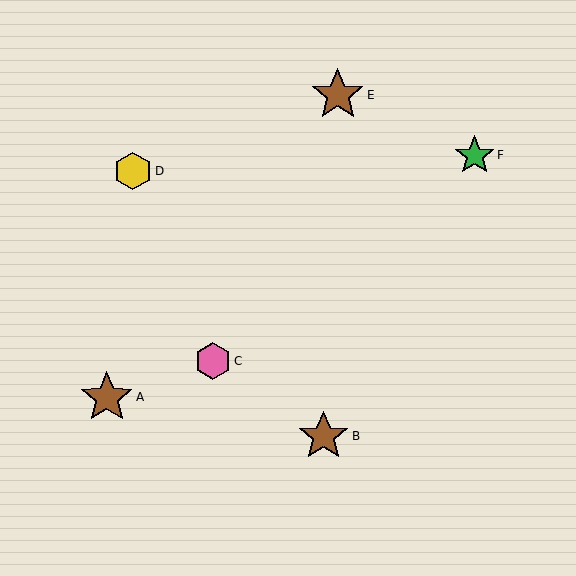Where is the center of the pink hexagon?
The center of the pink hexagon is at (213, 361).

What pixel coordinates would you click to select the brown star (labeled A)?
Click at (107, 397) to select the brown star A.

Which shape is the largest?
The brown star (labeled A) is the largest.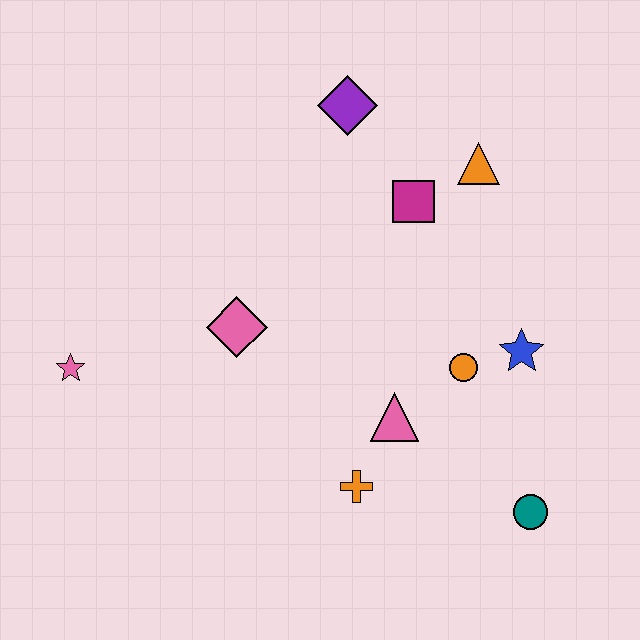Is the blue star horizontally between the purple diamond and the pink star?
No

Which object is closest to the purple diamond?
The magenta square is closest to the purple diamond.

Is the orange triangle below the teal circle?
No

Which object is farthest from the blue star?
The pink star is farthest from the blue star.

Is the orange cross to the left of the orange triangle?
Yes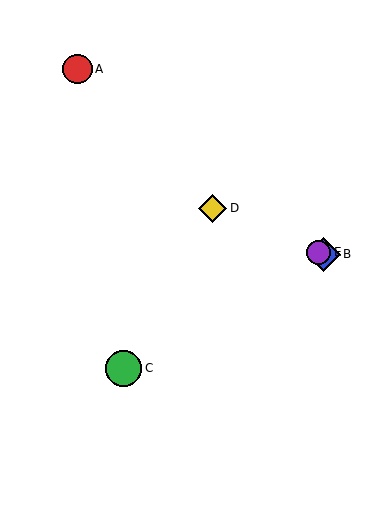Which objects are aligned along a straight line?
Objects B, D, E are aligned along a straight line.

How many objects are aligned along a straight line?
3 objects (B, D, E) are aligned along a straight line.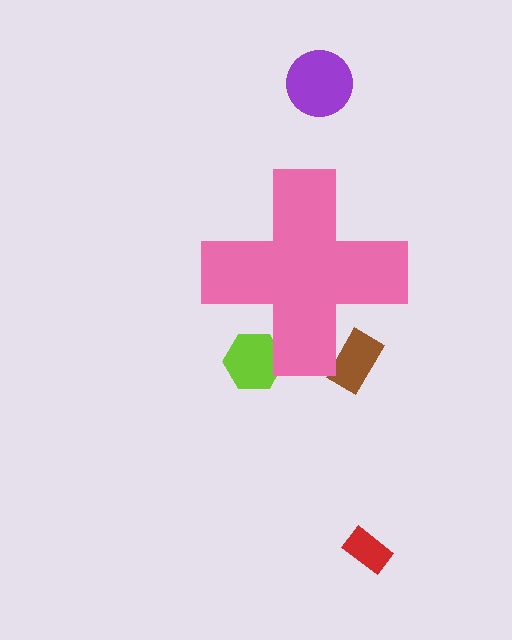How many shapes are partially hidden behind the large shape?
2 shapes are partially hidden.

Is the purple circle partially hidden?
No, the purple circle is fully visible.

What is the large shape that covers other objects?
A pink cross.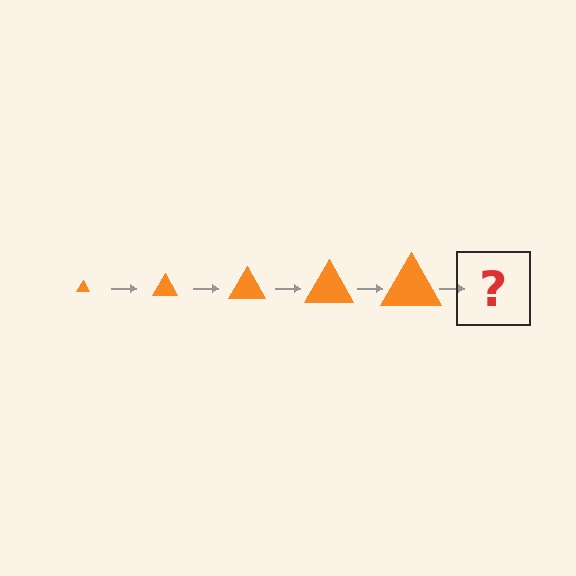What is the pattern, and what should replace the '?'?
The pattern is that the triangle gets progressively larger each step. The '?' should be an orange triangle, larger than the previous one.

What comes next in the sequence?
The next element should be an orange triangle, larger than the previous one.